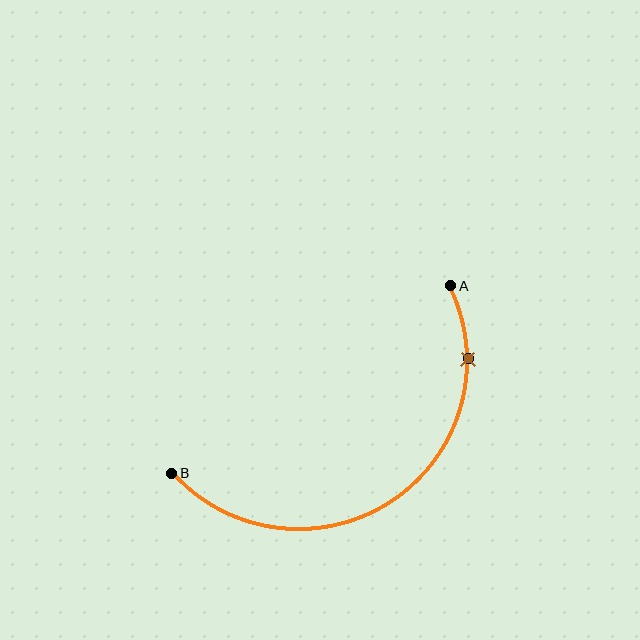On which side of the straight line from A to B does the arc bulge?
The arc bulges below and to the right of the straight line connecting A and B.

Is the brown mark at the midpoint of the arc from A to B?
No. The brown mark lies on the arc but is closer to endpoint A. The arc midpoint would be at the point on the curve equidistant along the arc from both A and B.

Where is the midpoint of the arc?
The arc midpoint is the point on the curve farthest from the straight line joining A and B. It sits below and to the right of that line.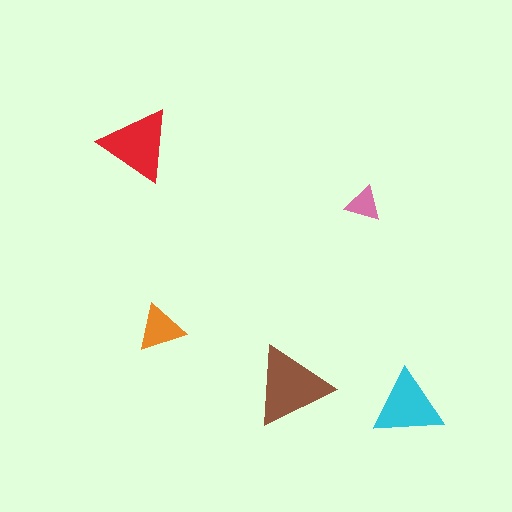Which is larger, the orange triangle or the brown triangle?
The brown one.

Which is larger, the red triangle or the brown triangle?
The brown one.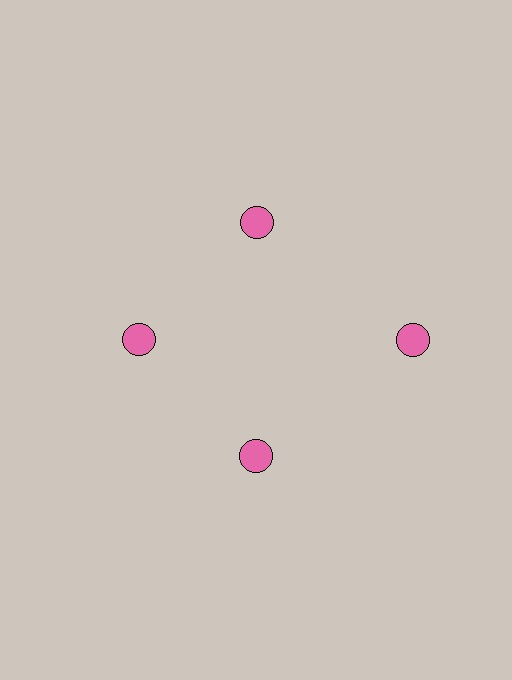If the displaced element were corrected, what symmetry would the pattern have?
It would have 4-fold rotational symmetry — the pattern would map onto itself every 90 degrees.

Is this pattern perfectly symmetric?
No. The 4 pink circles are arranged in a ring, but one element near the 3 o'clock position is pushed outward from the center, breaking the 4-fold rotational symmetry.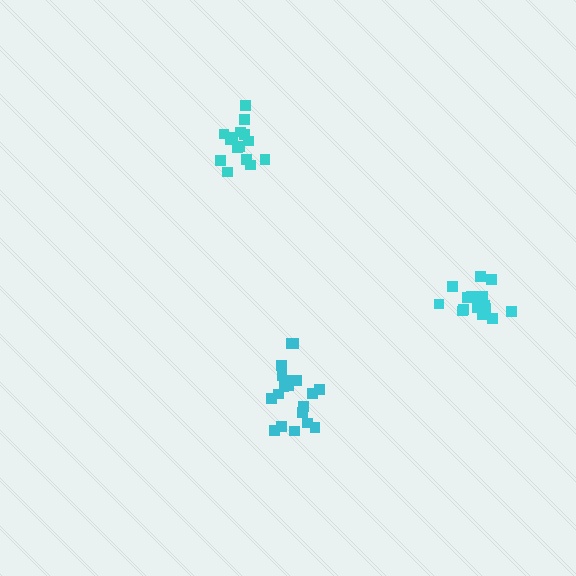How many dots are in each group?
Group 1: 19 dots, Group 2: 16 dots, Group 3: 15 dots (50 total).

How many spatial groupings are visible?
There are 3 spatial groupings.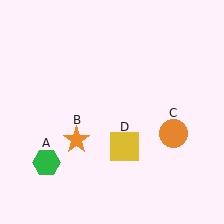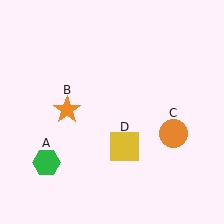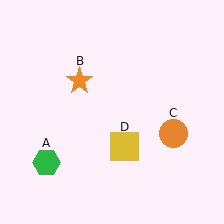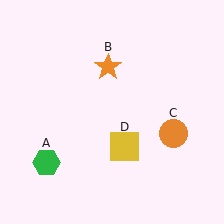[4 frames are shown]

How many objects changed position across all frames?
1 object changed position: orange star (object B).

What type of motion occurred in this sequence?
The orange star (object B) rotated clockwise around the center of the scene.